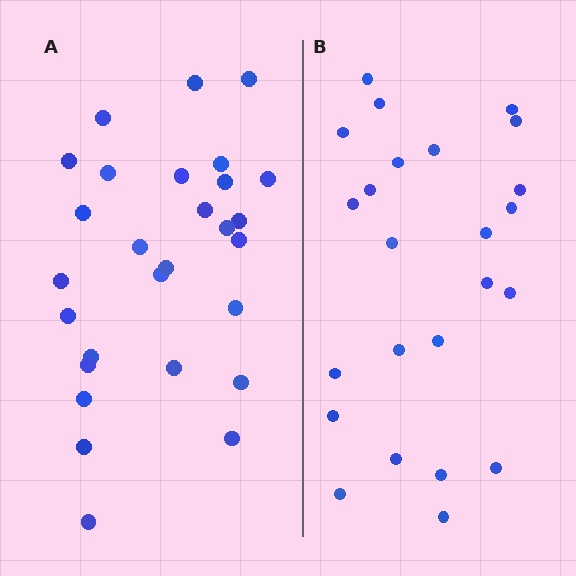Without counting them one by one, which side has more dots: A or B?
Region A (the left region) has more dots.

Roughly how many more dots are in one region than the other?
Region A has about 4 more dots than region B.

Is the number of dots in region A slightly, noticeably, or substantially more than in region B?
Region A has only slightly more — the two regions are fairly close. The ratio is roughly 1.2 to 1.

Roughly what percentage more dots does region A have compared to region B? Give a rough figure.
About 15% more.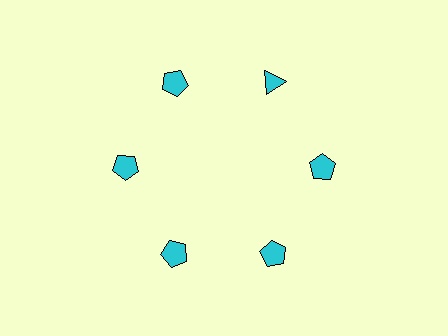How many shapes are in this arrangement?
There are 6 shapes arranged in a ring pattern.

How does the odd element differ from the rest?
It has a different shape: triangle instead of pentagon.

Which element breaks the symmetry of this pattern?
The cyan triangle at roughly the 1 o'clock position breaks the symmetry. All other shapes are cyan pentagons.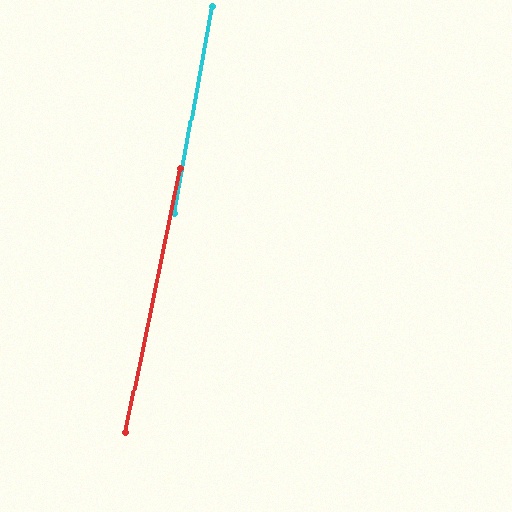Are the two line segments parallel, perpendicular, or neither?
Parallel — their directions differ by only 1.4°.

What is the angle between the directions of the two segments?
Approximately 1 degree.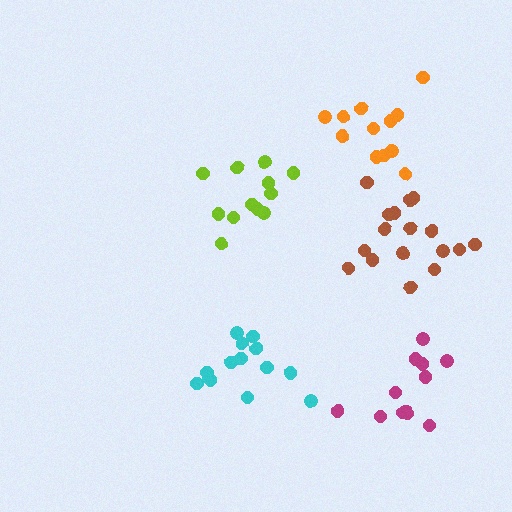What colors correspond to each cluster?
The clusters are colored: cyan, brown, orange, lime, magenta.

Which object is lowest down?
The magenta cluster is bottommost.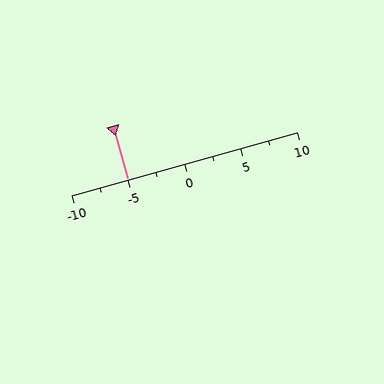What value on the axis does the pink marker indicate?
The marker indicates approximately -5.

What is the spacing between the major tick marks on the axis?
The major ticks are spaced 5 apart.